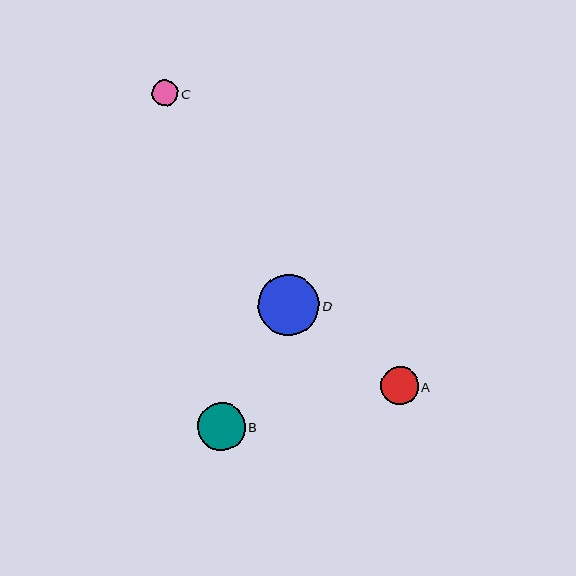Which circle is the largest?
Circle D is the largest with a size of approximately 61 pixels.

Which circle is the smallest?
Circle C is the smallest with a size of approximately 27 pixels.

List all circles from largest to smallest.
From largest to smallest: D, B, A, C.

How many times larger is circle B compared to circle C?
Circle B is approximately 1.8 times the size of circle C.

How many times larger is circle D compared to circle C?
Circle D is approximately 2.3 times the size of circle C.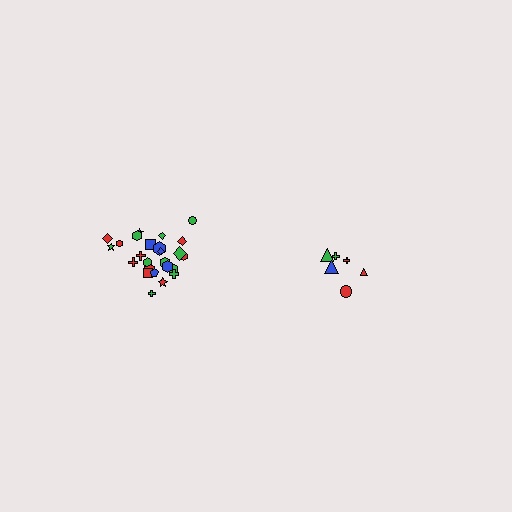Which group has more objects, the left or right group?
The left group.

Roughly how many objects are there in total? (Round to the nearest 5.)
Roughly 30 objects in total.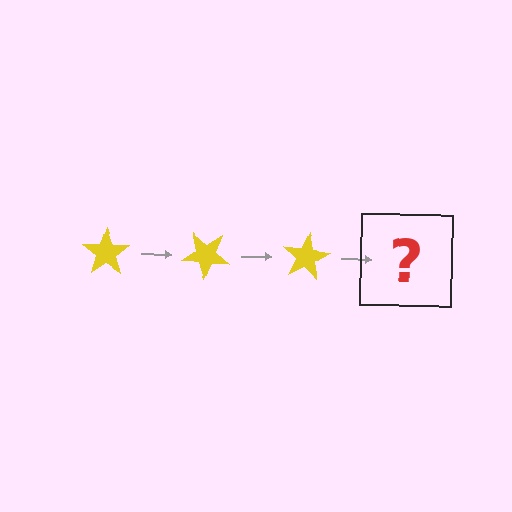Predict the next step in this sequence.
The next step is a yellow star rotated 120 degrees.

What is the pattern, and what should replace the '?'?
The pattern is that the star rotates 40 degrees each step. The '?' should be a yellow star rotated 120 degrees.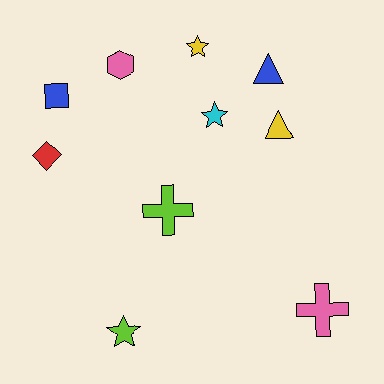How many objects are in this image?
There are 10 objects.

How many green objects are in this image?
There are no green objects.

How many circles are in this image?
There are no circles.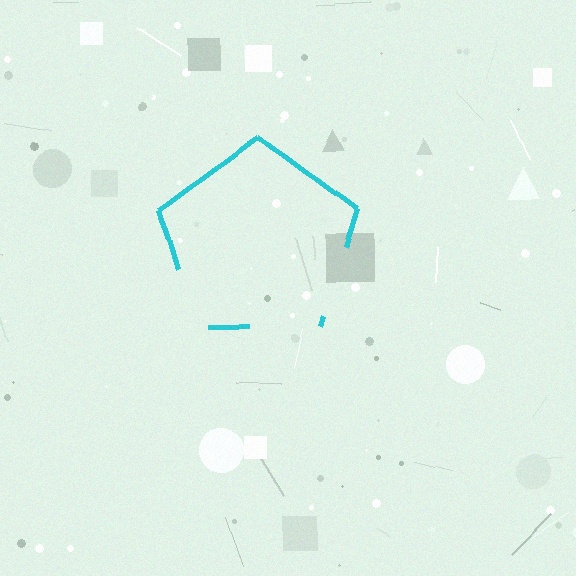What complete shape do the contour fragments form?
The contour fragments form a pentagon.